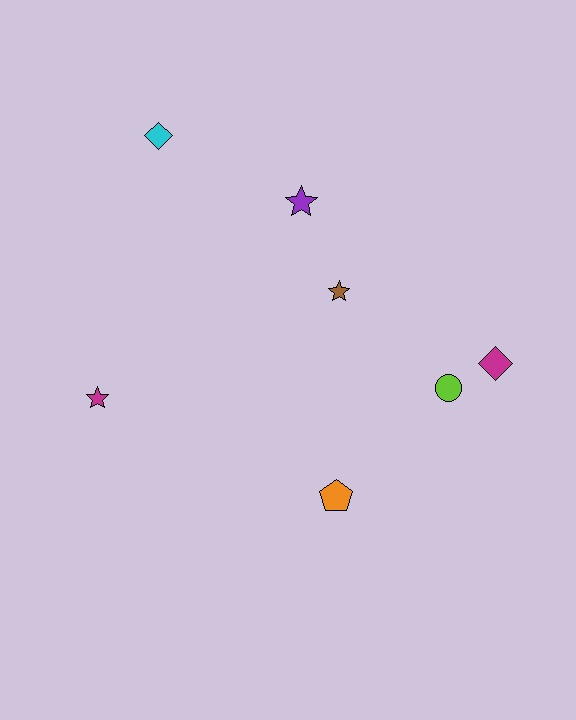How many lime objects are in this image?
There is 1 lime object.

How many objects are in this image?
There are 7 objects.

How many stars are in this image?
There are 3 stars.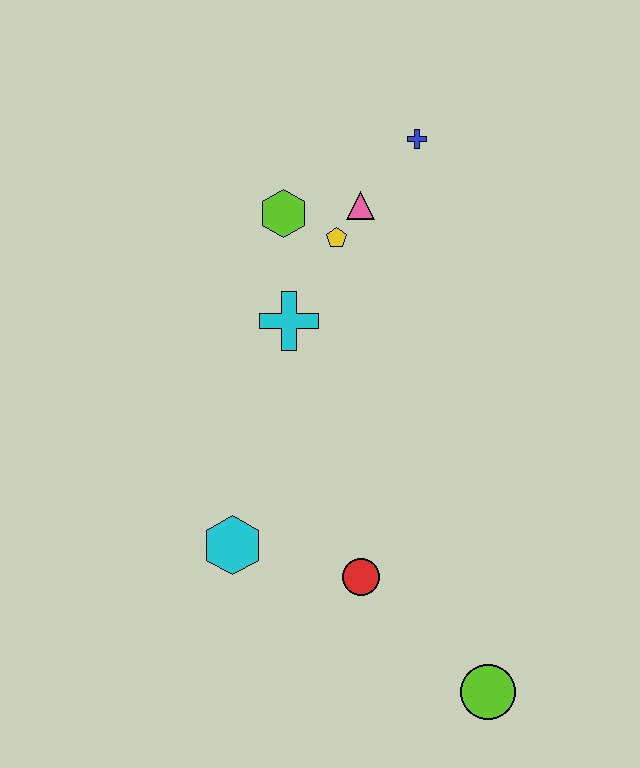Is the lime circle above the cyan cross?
No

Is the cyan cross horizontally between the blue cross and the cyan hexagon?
Yes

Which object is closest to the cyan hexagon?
The red circle is closest to the cyan hexagon.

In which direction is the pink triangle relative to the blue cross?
The pink triangle is below the blue cross.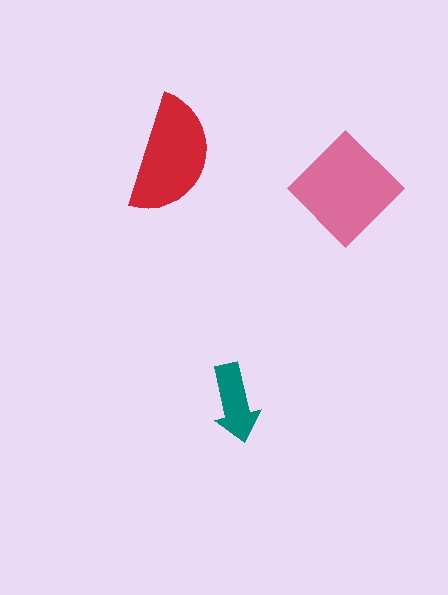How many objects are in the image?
There are 3 objects in the image.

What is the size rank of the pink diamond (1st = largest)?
1st.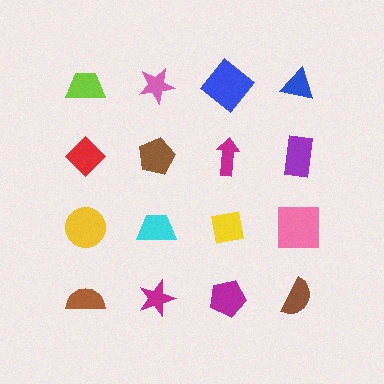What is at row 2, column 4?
A purple rectangle.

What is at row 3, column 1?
A yellow circle.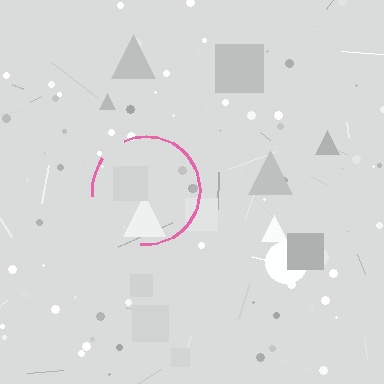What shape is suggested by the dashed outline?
The dashed outline suggests a circle.